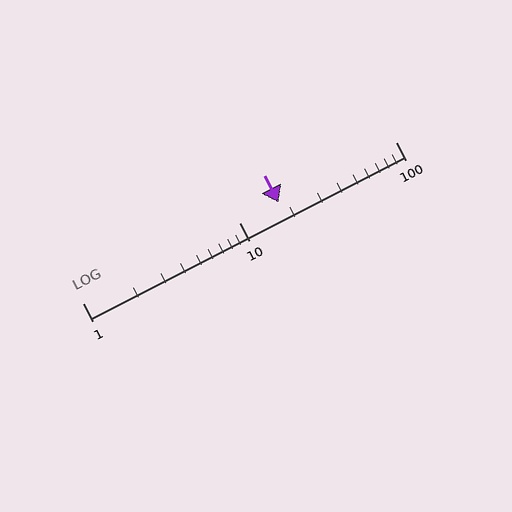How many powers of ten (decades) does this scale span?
The scale spans 2 decades, from 1 to 100.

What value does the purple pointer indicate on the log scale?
The pointer indicates approximately 18.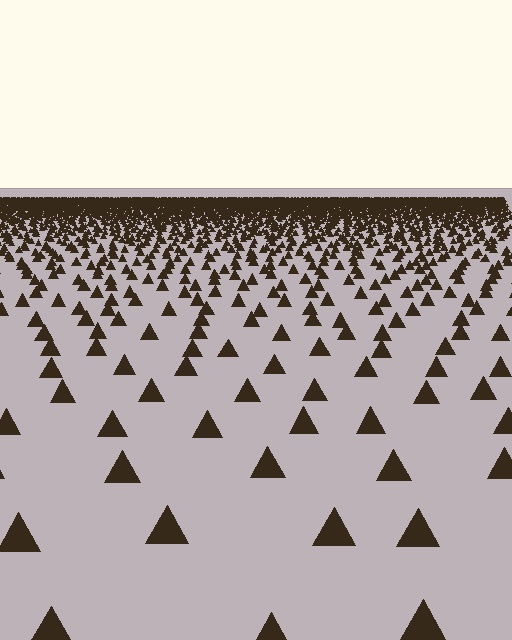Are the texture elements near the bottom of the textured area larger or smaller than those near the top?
Larger. Near the bottom, elements are closer to the viewer and appear at a bigger on-screen size.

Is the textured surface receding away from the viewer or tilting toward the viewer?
The surface is receding away from the viewer. Texture elements get smaller and denser toward the top.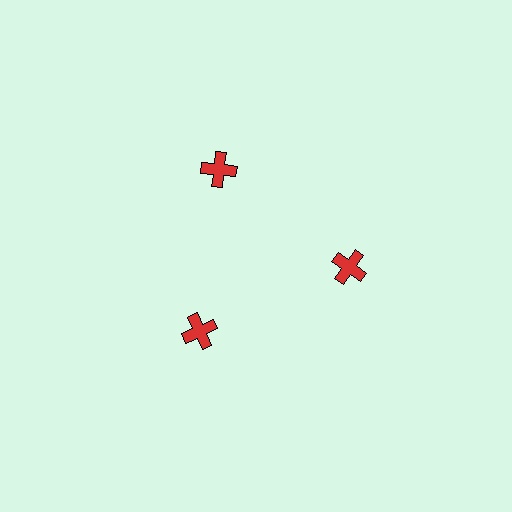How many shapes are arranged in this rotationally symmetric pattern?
There are 3 shapes, arranged in 3 groups of 1.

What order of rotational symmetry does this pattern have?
This pattern has 3-fold rotational symmetry.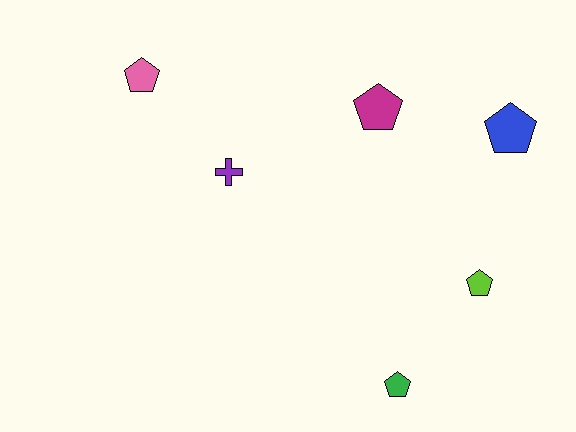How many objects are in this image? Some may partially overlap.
There are 6 objects.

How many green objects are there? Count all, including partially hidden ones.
There is 1 green object.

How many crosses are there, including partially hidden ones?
There is 1 cross.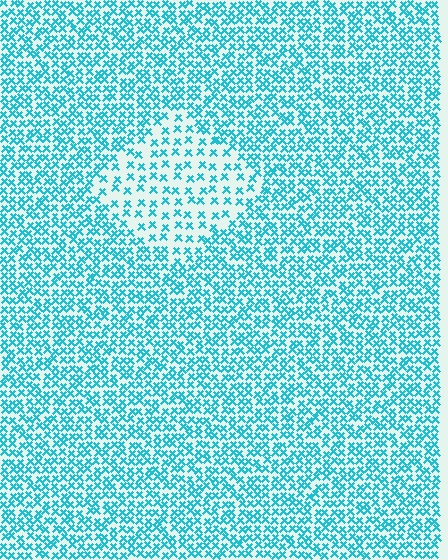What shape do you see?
I see a diamond.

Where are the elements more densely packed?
The elements are more densely packed outside the diamond boundary.